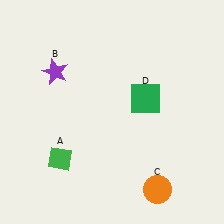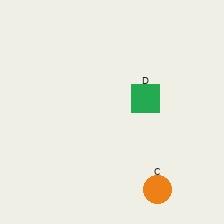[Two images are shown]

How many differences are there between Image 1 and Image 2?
There are 2 differences between the two images.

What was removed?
The green diamond (A), the purple star (B) were removed in Image 2.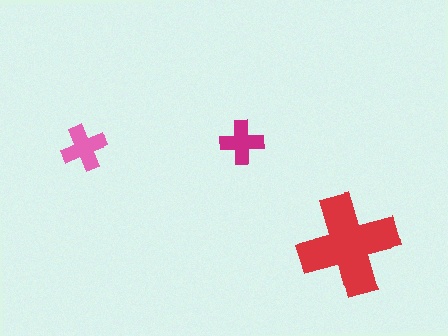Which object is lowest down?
The red cross is bottommost.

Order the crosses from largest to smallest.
the red one, the pink one, the magenta one.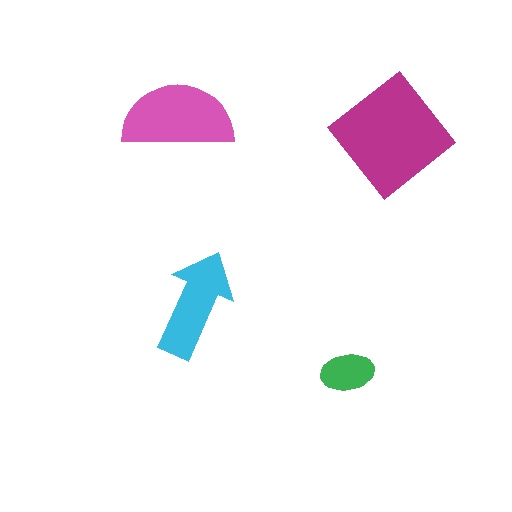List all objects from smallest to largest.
The green ellipse, the cyan arrow, the pink semicircle, the magenta diamond.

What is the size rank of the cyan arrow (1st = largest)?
3rd.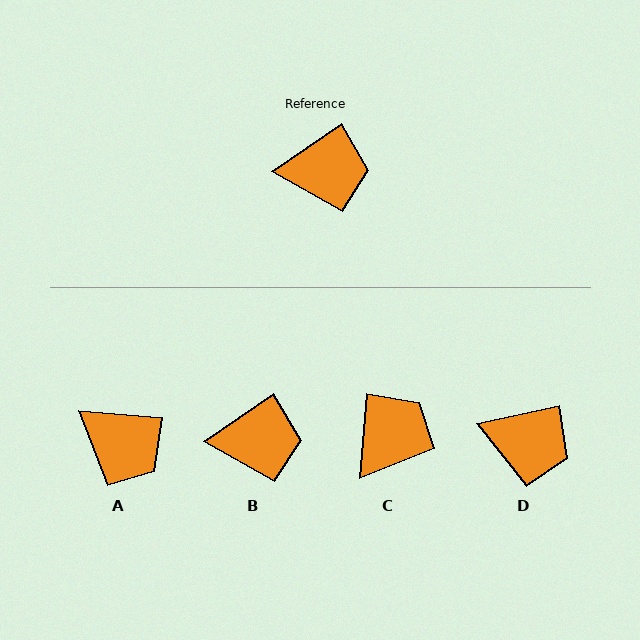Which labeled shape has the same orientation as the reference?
B.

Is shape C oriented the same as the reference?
No, it is off by about 51 degrees.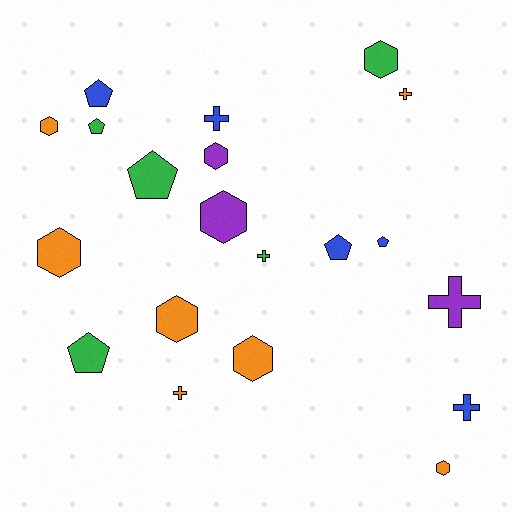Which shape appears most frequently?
Hexagon, with 8 objects.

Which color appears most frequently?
Orange, with 7 objects.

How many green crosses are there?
There is 1 green cross.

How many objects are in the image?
There are 20 objects.